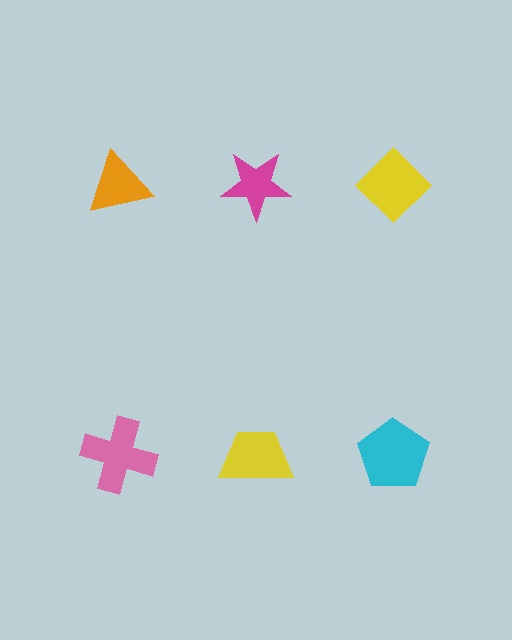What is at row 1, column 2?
A magenta star.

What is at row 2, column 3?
A cyan pentagon.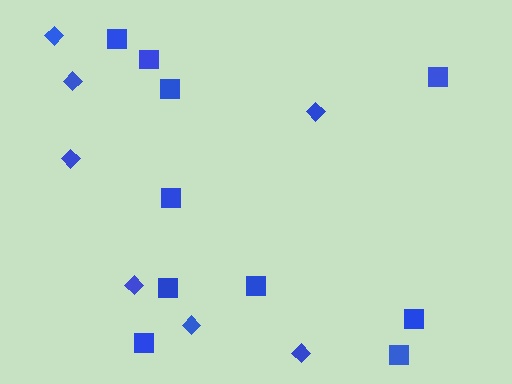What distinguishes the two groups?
There are 2 groups: one group of diamonds (7) and one group of squares (10).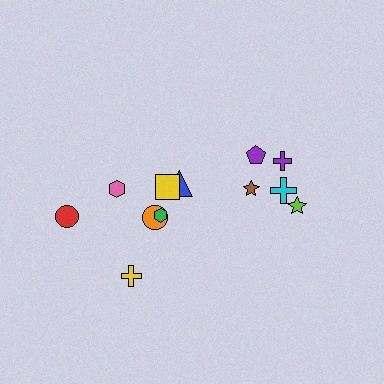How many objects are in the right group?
There are 5 objects.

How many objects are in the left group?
There are 7 objects.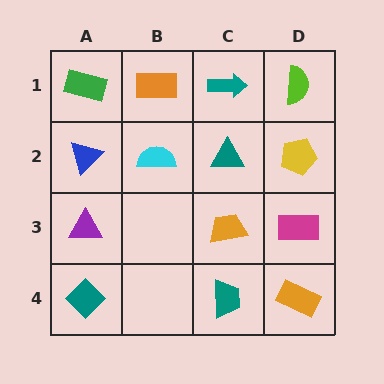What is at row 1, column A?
A green rectangle.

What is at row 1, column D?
A lime semicircle.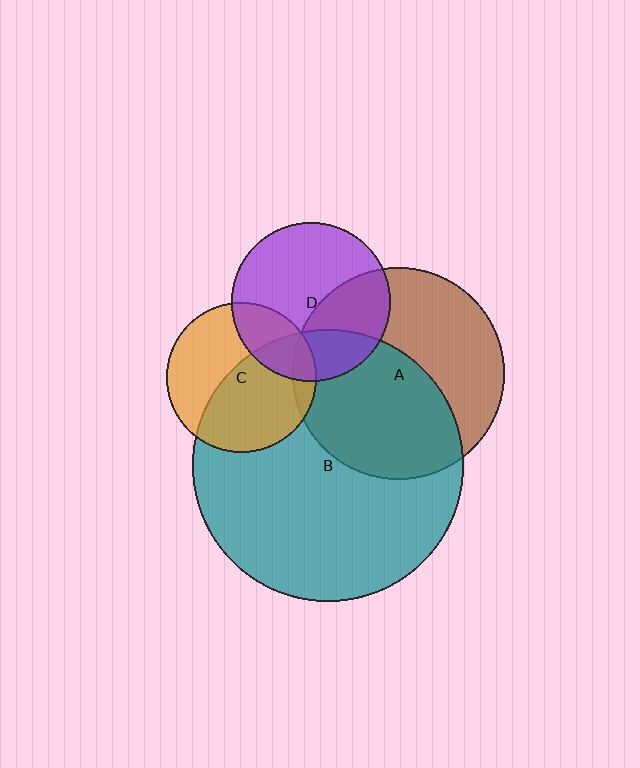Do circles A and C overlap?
Yes.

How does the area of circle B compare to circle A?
Approximately 1.6 times.